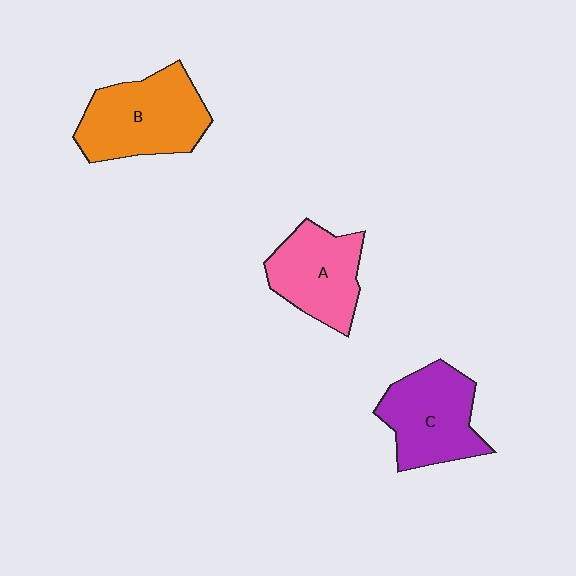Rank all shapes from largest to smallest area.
From largest to smallest: B (orange), C (purple), A (pink).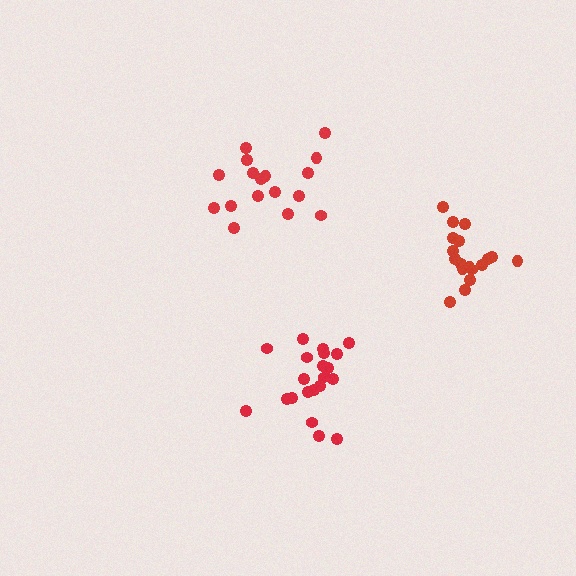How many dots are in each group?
Group 1: 21 dots, Group 2: 17 dots, Group 3: 18 dots (56 total).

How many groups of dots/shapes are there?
There are 3 groups.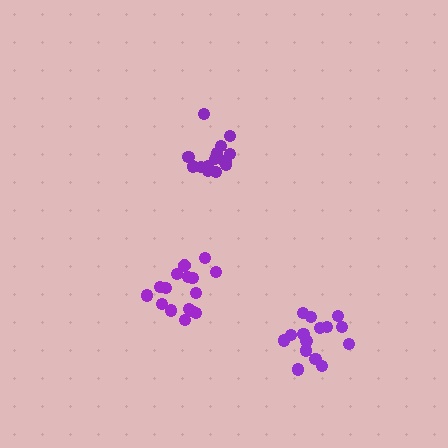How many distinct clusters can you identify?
There are 3 distinct clusters.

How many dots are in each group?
Group 1: 15 dots, Group 2: 16 dots, Group 3: 15 dots (46 total).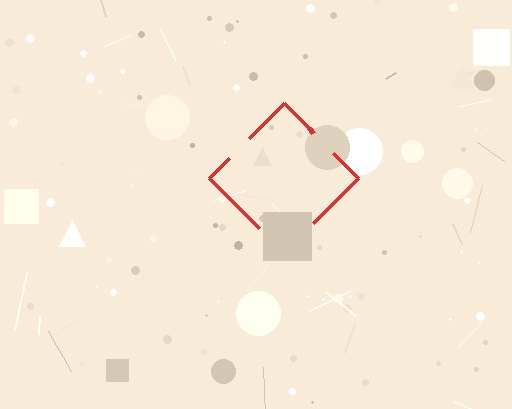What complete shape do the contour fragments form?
The contour fragments form a diamond.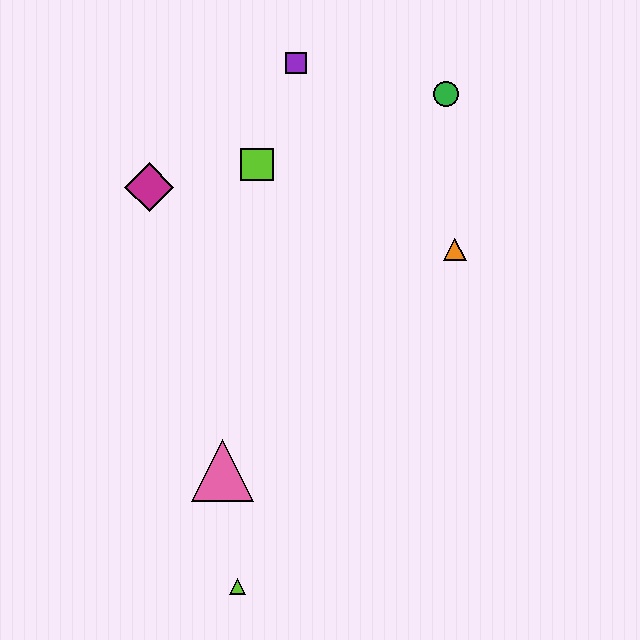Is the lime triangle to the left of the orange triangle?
Yes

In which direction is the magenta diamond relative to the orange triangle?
The magenta diamond is to the left of the orange triangle.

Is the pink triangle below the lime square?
Yes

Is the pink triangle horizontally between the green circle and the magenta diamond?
Yes